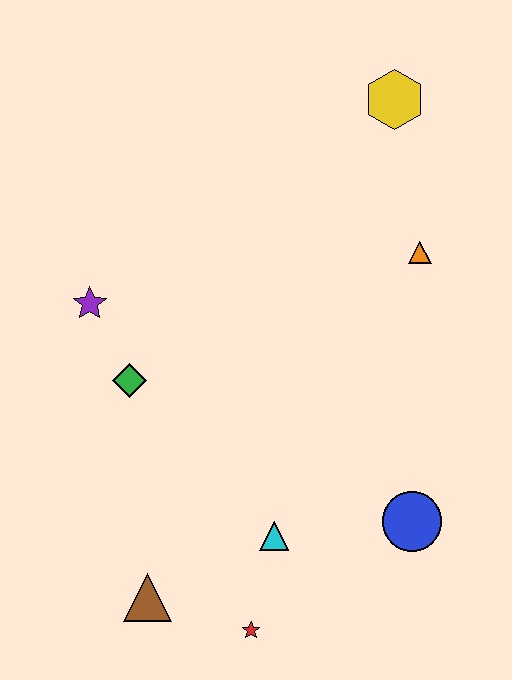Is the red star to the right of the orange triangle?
No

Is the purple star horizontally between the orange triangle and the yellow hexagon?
No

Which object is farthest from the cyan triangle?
The yellow hexagon is farthest from the cyan triangle.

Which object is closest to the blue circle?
The cyan triangle is closest to the blue circle.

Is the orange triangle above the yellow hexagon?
No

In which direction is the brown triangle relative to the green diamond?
The brown triangle is below the green diamond.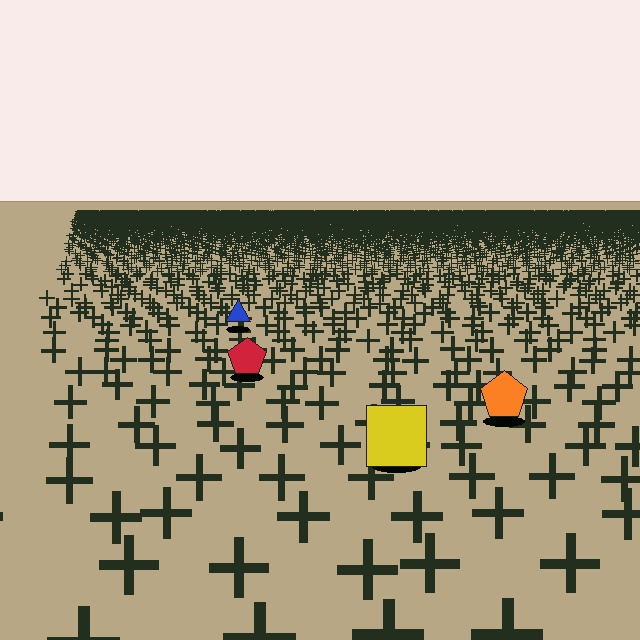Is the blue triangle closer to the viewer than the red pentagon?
No. The red pentagon is closer — you can tell from the texture gradient: the ground texture is coarser near it.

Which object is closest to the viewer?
The yellow square is closest. The texture marks near it are larger and more spread out.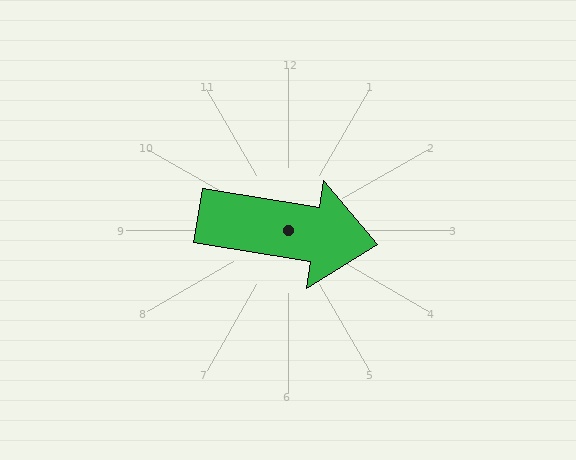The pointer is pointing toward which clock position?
Roughly 3 o'clock.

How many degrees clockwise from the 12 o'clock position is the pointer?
Approximately 99 degrees.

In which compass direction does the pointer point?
East.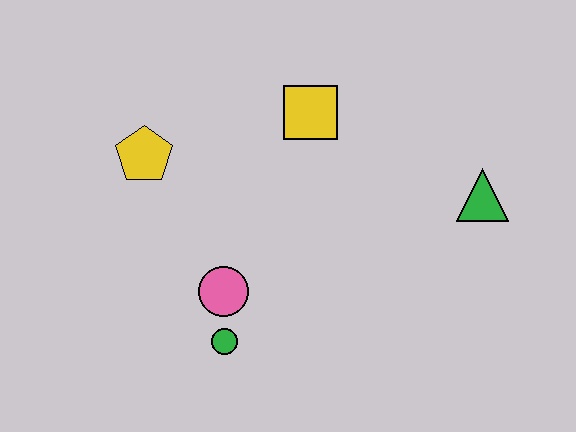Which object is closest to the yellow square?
The yellow pentagon is closest to the yellow square.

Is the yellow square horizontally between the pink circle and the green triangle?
Yes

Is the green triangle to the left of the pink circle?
No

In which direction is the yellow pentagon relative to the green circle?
The yellow pentagon is above the green circle.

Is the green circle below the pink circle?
Yes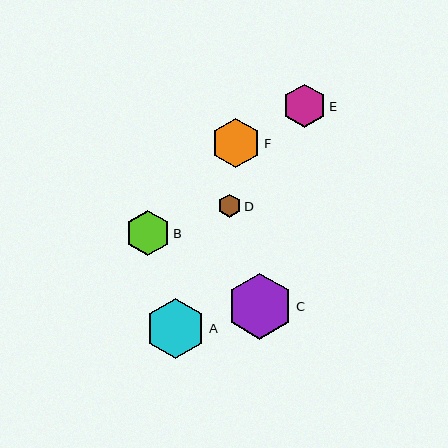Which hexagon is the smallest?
Hexagon D is the smallest with a size of approximately 23 pixels.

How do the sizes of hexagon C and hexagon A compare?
Hexagon C and hexagon A are approximately the same size.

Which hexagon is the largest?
Hexagon C is the largest with a size of approximately 66 pixels.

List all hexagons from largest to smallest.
From largest to smallest: C, A, F, B, E, D.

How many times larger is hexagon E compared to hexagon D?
Hexagon E is approximately 1.9 times the size of hexagon D.